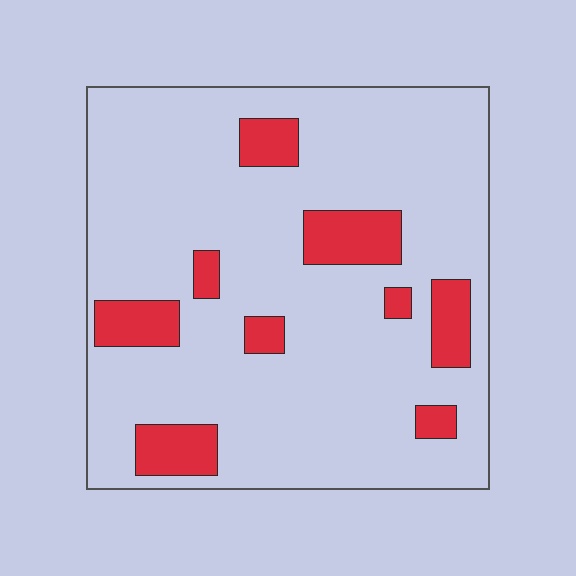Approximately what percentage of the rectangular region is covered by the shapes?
Approximately 15%.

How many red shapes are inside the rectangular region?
9.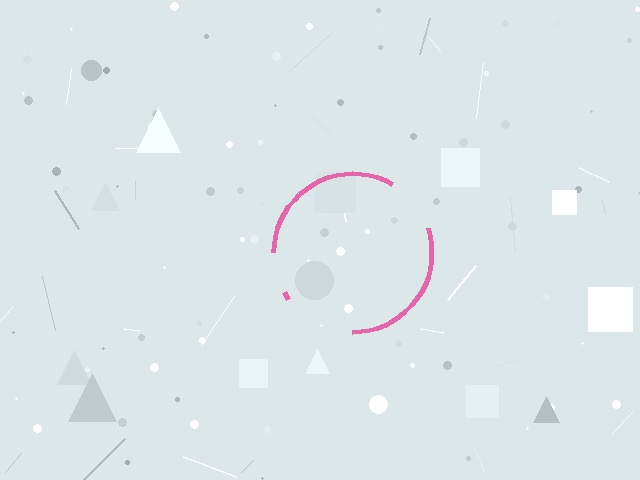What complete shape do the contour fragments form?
The contour fragments form a circle.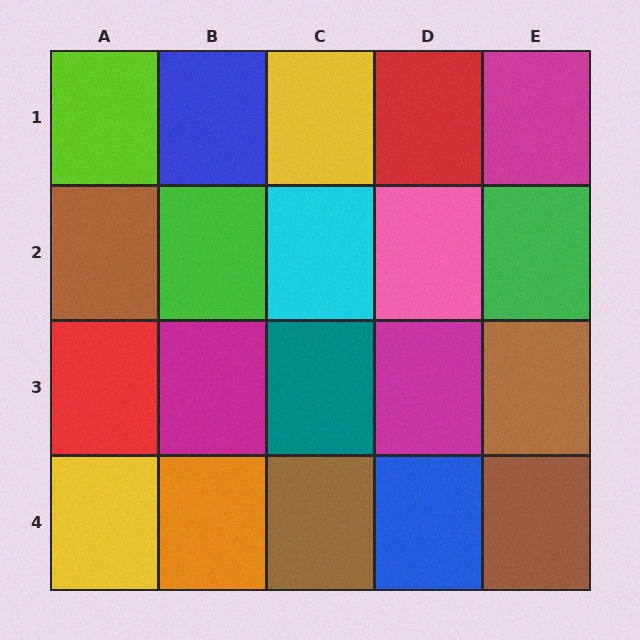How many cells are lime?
1 cell is lime.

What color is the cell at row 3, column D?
Magenta.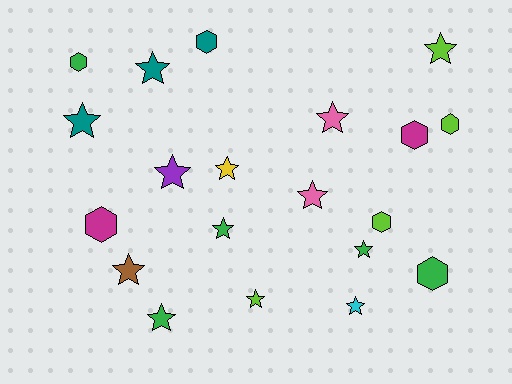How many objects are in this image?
There are 20 objects.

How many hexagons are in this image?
There are 7 hexagons.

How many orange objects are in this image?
There are no orange objects.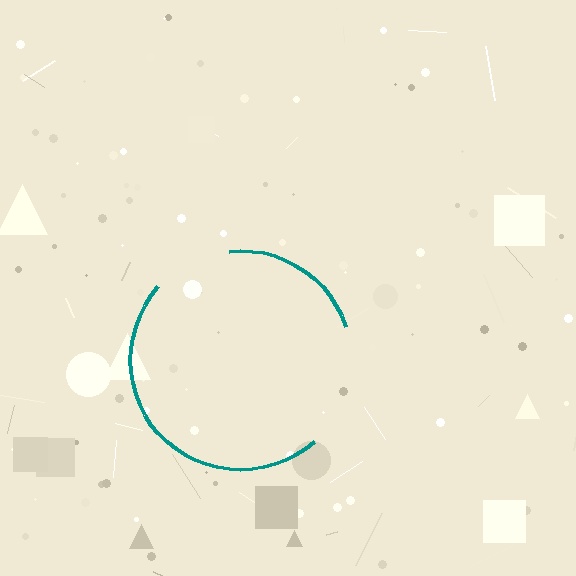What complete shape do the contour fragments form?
The contour fragments form a circle.